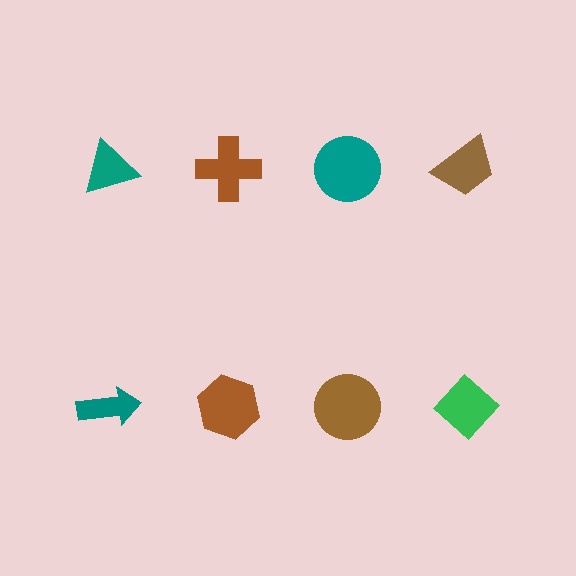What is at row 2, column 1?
A teal arrow.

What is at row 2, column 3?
A brown circle.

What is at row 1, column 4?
A brown trapezoid.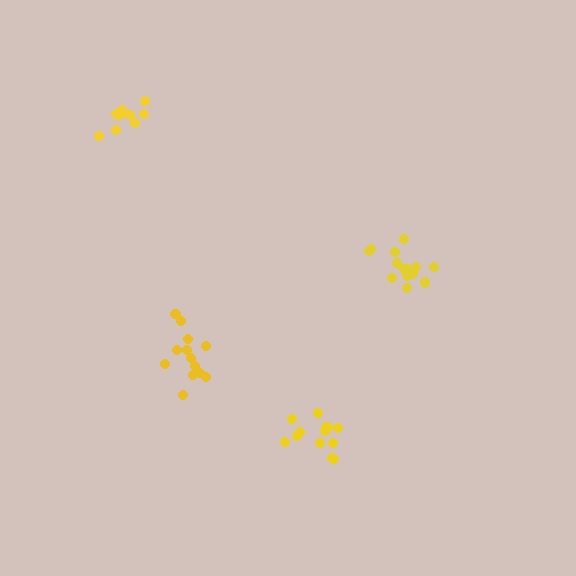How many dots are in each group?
Group 1: 13 dots, Group 2: 9 dots, Group 3: 15 dots, Group 4: 13 dots (50 total).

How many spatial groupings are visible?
There are 4 spatial groupings.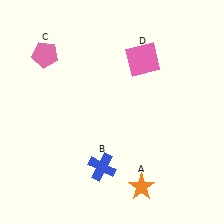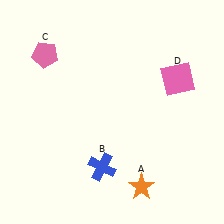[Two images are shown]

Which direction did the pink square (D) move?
The pink square (D) moved right.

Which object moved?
The pink square (D) moved right.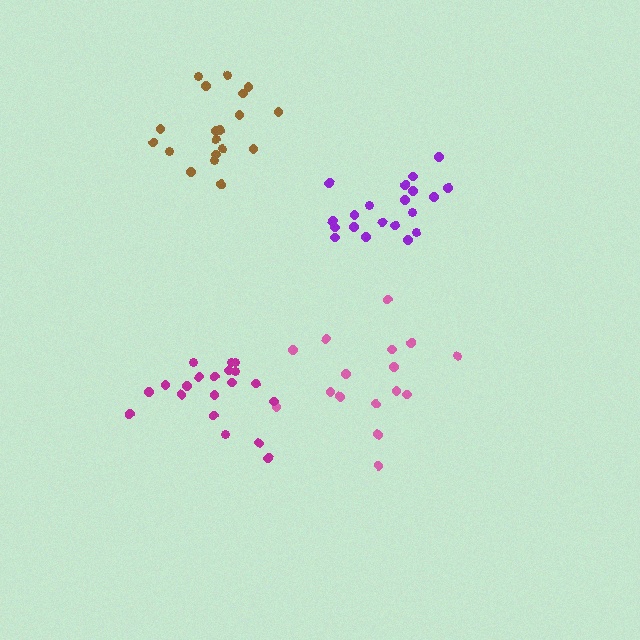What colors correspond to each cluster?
The clusters are colored: pink, purple, magenta, brown.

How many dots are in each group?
Group 1: 16 dots, Group 2: 20 dots, Group 3: 20 dots, Group 4: 19 dots (75 total).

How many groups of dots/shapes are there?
There are 4 groups.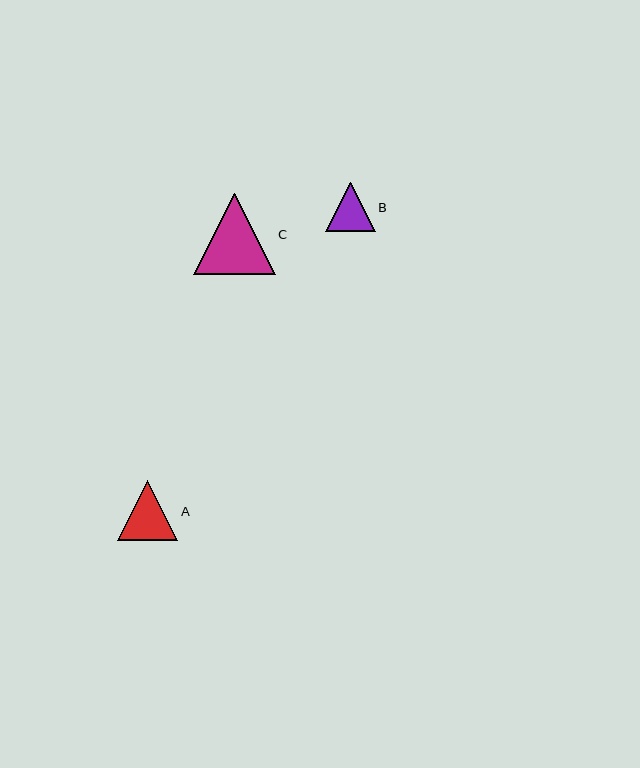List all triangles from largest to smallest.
From largest to smallest: C, A, B.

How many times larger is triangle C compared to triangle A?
Triangle C is approximately 1.3 times the size of triangle A.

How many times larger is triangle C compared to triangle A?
Triangle C is approximately 1.3 times the size of triangle A.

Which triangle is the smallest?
Triangle B is the smallest with a size of approximately 49 pixels.